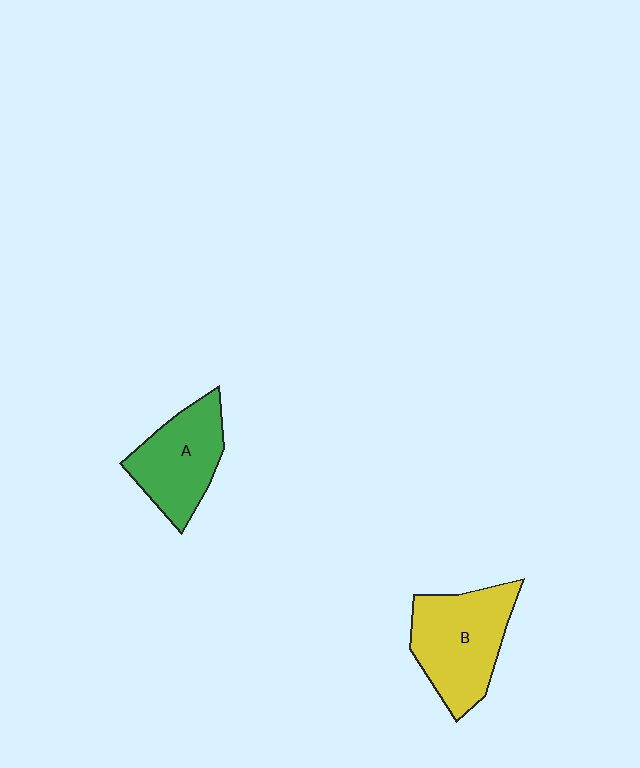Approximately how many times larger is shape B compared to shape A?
Approximately 1.2 times.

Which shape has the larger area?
Shape B (yellow).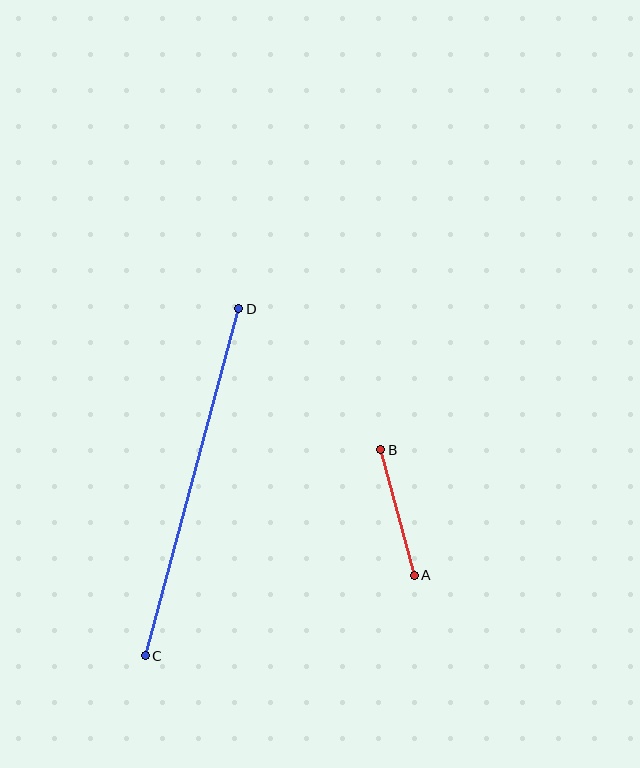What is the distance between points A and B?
The distance is approximately 130 pixels.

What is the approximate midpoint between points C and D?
The midpoint is at approximately (192, 482) pixels.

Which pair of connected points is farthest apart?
Points C and D are farthest apart.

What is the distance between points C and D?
The distance is approximately 360 pixels.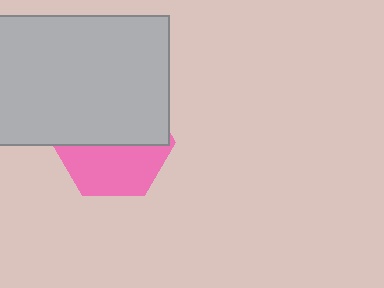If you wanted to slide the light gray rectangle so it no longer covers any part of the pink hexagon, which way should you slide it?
Slide it up — that is the most direct way to separate the two shapes.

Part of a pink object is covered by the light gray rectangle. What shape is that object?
It is a hexagon.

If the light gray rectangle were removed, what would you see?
You would see the complete pink hexagon.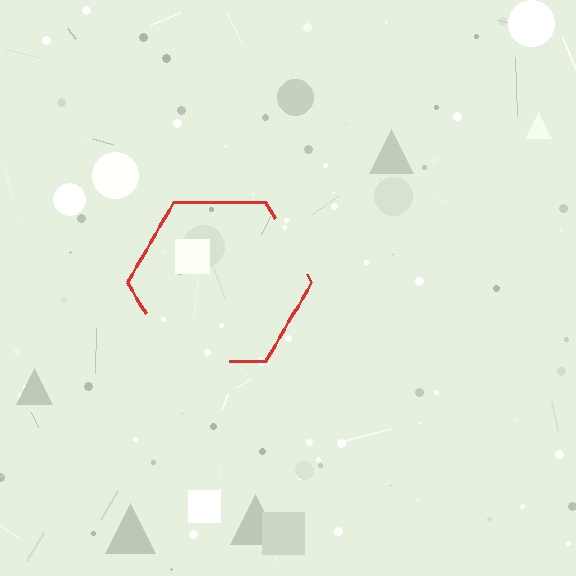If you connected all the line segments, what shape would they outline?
They would outline a hexagon.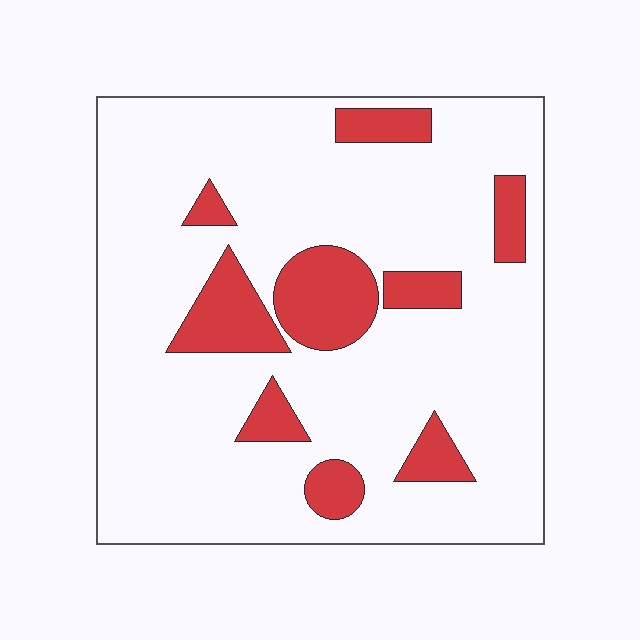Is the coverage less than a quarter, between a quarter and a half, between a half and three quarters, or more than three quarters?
Less than a quarter.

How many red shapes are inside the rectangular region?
9.